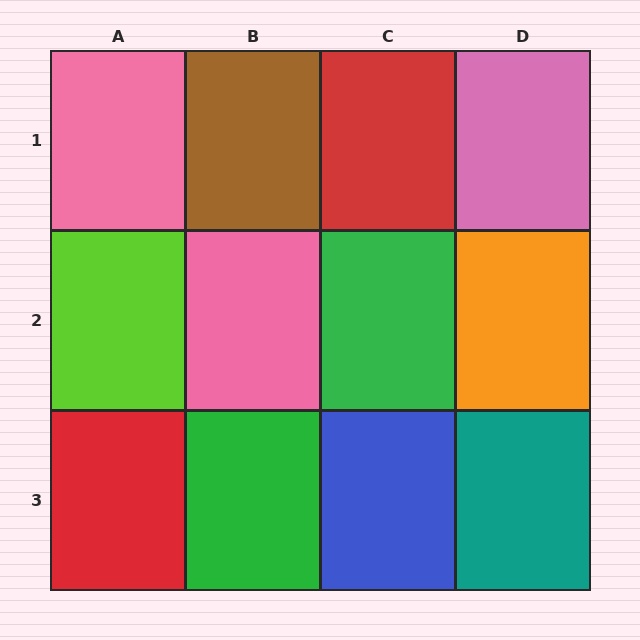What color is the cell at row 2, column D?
Orange.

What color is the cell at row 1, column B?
Brown.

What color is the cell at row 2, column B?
Pink.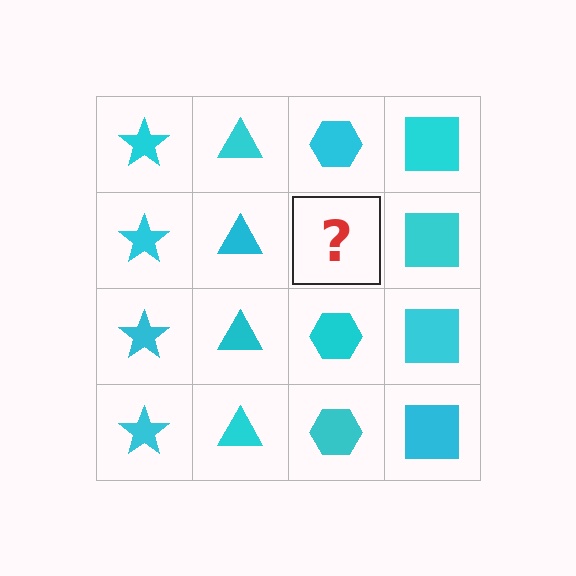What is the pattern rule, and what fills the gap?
The rule is that each column has a consistent shape. The gap should be filled with a cyan hexagon.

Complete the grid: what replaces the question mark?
The question mark should be replaced with a cyan hexagon.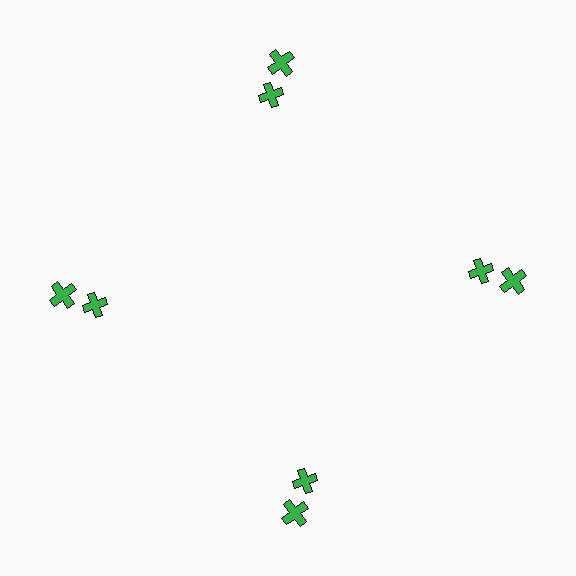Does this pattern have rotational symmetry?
Yes, this pattern has 4-fold rotational symmetry. It looks the same after rotating 90 degrees around the center.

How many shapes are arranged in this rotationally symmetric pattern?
There are 8 shapes, arranged in 4 groups of 2.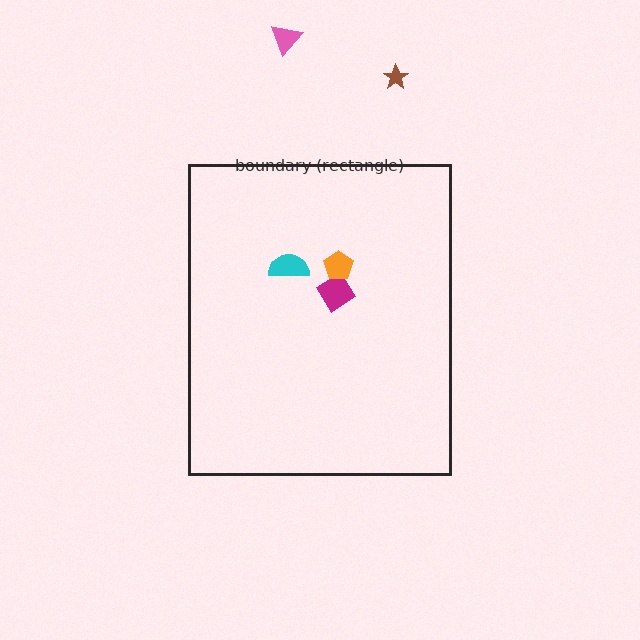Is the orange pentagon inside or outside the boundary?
Inside.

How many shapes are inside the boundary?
3 inside, 2 outside.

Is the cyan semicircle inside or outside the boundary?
Inside.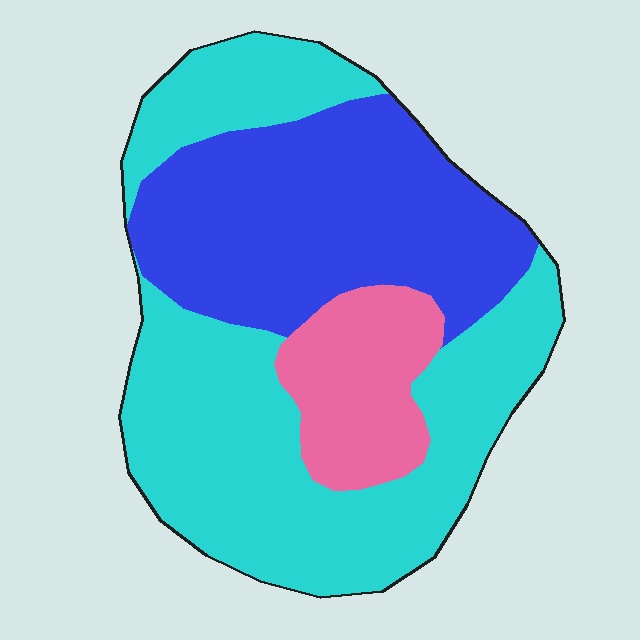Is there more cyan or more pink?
Cyan.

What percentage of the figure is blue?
Blue takes up between a third and a half of the figure.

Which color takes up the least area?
Pink, at roughly 15%.